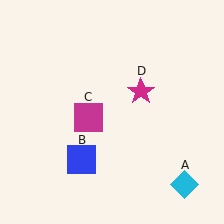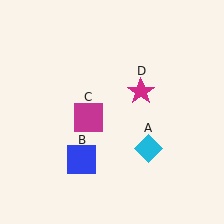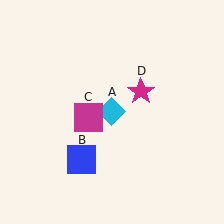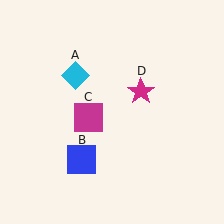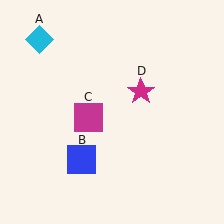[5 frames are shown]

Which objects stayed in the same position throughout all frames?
Blue square (object B) and magenta square (object C) and magenta star (object D) remained stationary.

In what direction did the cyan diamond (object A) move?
The cyan diamond (object A) moved up and to the left.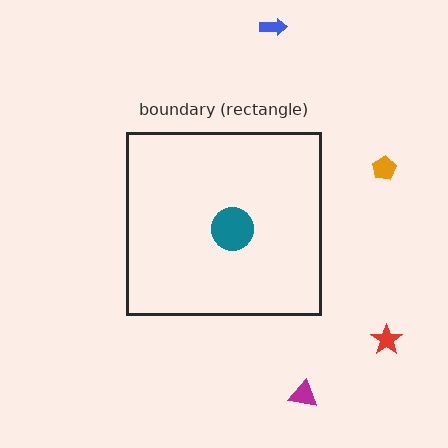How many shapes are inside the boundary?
1 inside, 4 outside.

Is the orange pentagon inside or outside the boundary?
Outside.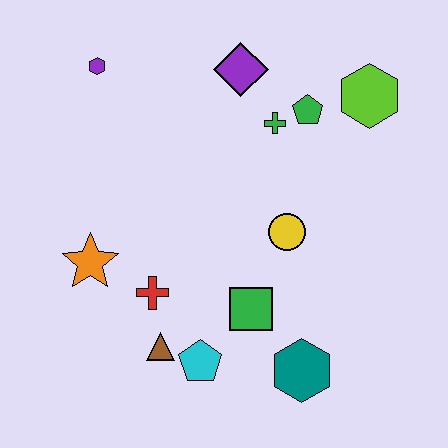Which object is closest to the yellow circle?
The green square is closest to the yellow circle.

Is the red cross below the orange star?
Yes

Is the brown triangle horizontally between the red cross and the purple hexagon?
No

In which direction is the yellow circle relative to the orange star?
The yellow circle is to the right of the orange star.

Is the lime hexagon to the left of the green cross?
No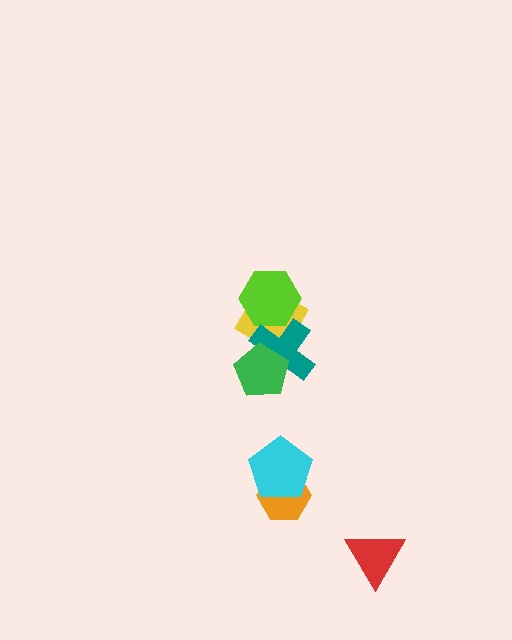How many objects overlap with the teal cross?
3 objects overlap with the teal cross.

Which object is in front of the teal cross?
The green pentagon is in front of the teal cross.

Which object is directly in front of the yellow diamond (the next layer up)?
The lime hexagon is directly in front of the yellow diamond.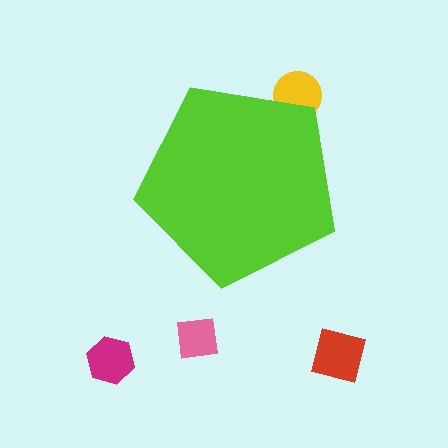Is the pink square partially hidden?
No, the pink square is fully visible.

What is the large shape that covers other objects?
A lime pentagon.